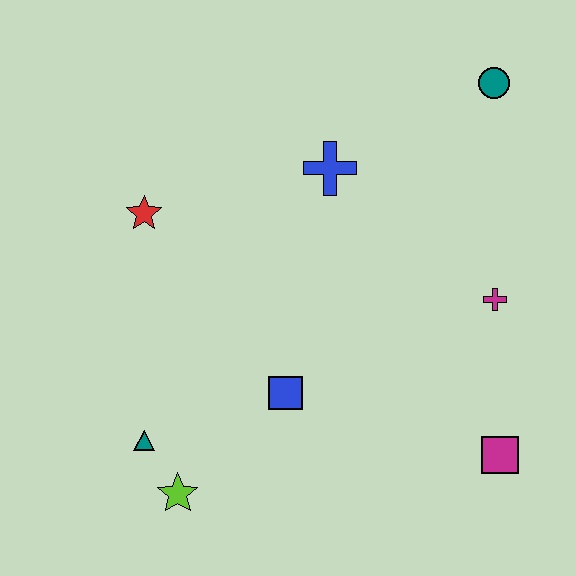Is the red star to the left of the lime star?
Yes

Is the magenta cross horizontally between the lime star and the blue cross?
No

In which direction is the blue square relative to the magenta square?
The blue square is to the left of the magenta square.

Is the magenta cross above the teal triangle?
Yes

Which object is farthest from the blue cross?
The lime star is farthest from the blue cross.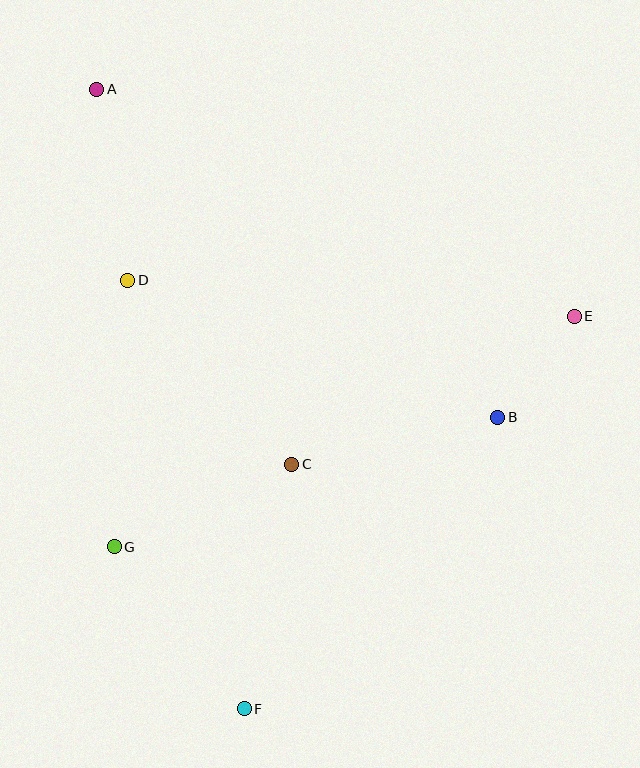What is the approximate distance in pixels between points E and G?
The distance between E and G is approximately 514 pixels.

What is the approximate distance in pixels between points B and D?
The distance between B and D is approximately 395 pixels.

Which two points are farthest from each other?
Points A and F are farthest from each other.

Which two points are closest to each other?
Points B and E are closest to each other.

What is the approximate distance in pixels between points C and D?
The distance between C and D is approximately 246 pixels.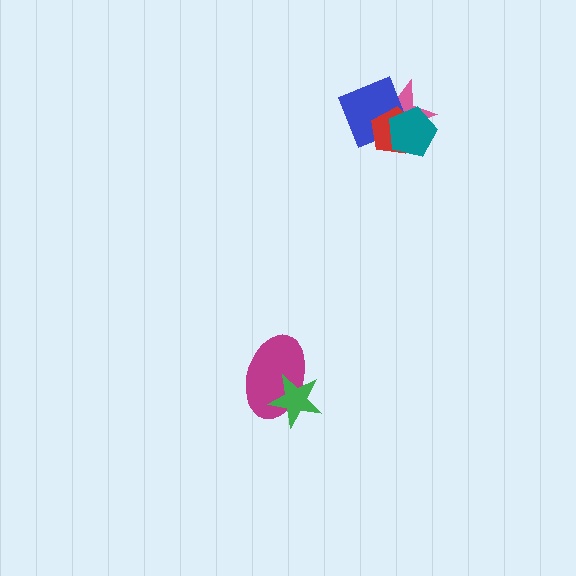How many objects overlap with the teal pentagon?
3 objects overlap with the teal pentagon.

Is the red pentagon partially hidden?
Yes, it is partially covered by another shape.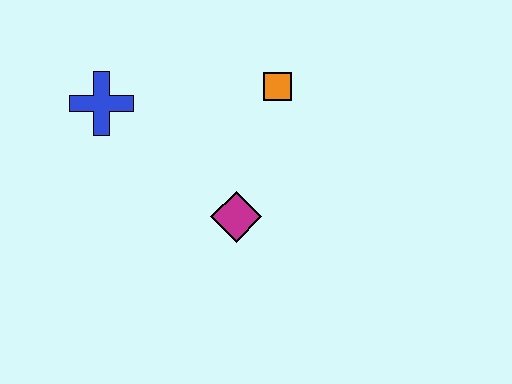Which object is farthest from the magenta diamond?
The blue cross is farthest from the magenta diamond.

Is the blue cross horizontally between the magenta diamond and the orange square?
No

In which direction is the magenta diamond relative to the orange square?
The magenta diamond is below the orange square.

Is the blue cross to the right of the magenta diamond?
No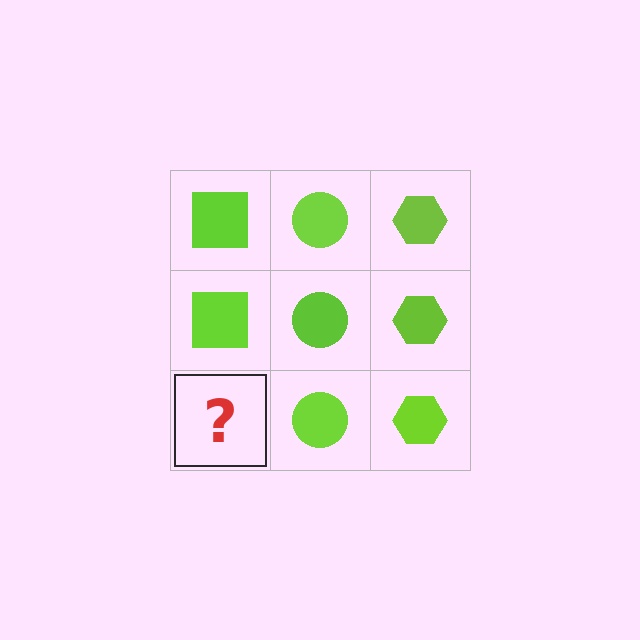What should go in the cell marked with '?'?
The missing cell should contain a lime square.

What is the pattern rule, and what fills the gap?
The rule is that each column has a consistent shape. The gap should be filled with a lime square.